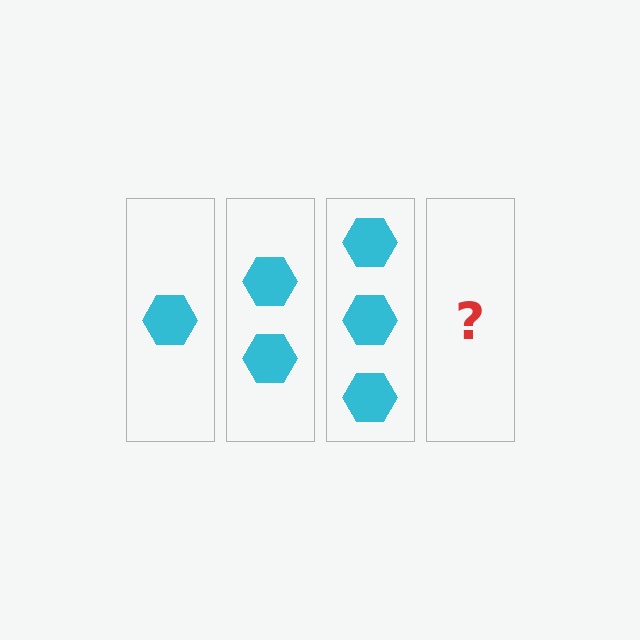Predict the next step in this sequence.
The next step is 4 hexagons.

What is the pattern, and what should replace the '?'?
The pattern is that each step adds one more hexagon. The '?' should be 4 hexagons.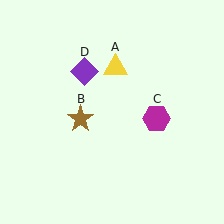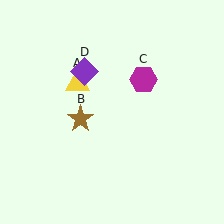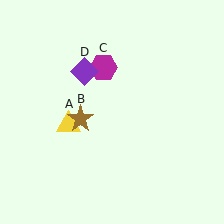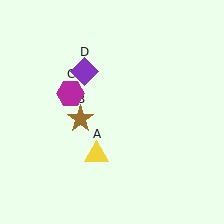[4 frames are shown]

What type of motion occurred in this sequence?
The yellow triangle (object A), magenta hexagon (object C) rotated counterclockwise around the center of the scene.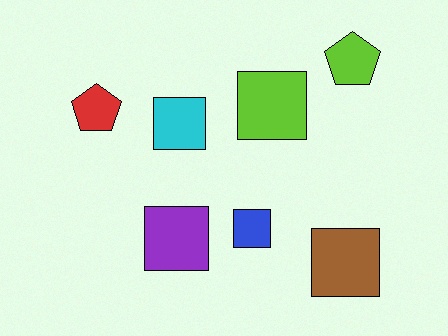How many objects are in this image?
There are 7 objects.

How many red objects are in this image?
There is 1 red object.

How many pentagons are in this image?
There are 2 pentagons.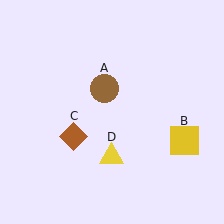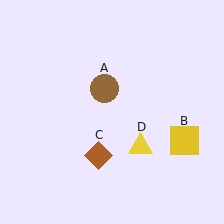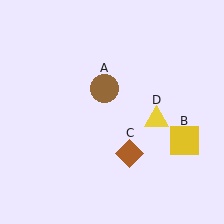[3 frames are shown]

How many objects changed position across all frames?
2 objects changed position: brown diamond (object C), yellow triangle (object D).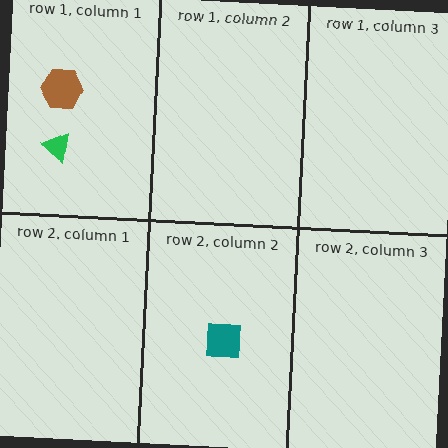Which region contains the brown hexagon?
The row 1, column 1 region.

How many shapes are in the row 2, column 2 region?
1.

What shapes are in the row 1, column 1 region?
The brown hexagon, the green triangle.